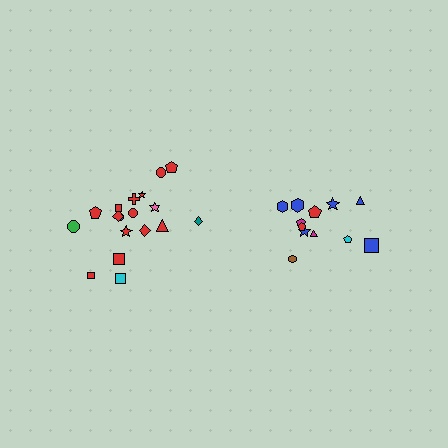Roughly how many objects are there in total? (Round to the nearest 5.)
Roughly 30 objects in total.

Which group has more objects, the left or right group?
The left group.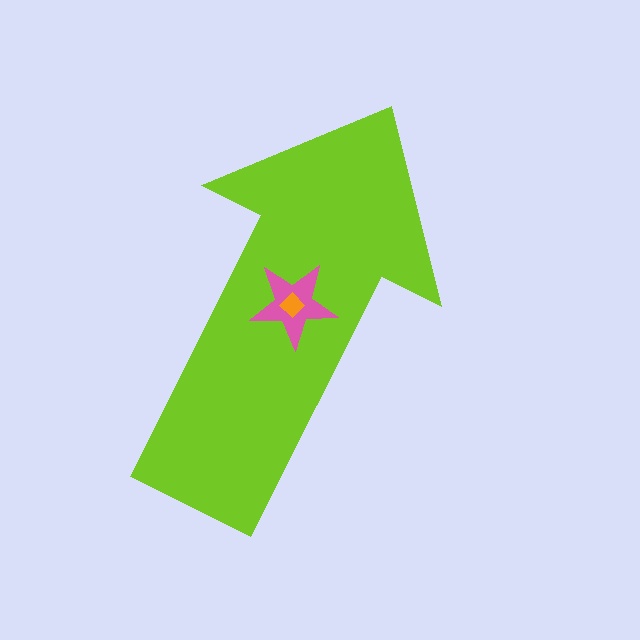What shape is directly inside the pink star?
The orange diamond.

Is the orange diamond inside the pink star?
Yes.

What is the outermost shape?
The lime arrow.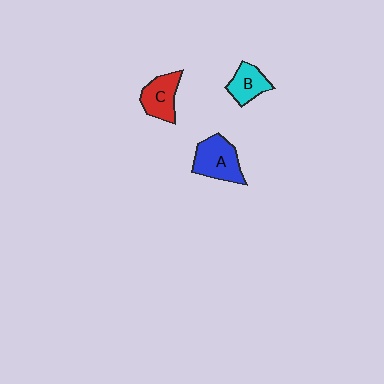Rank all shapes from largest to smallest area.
From largest to smallest: A (blue), C (red), B (cyan).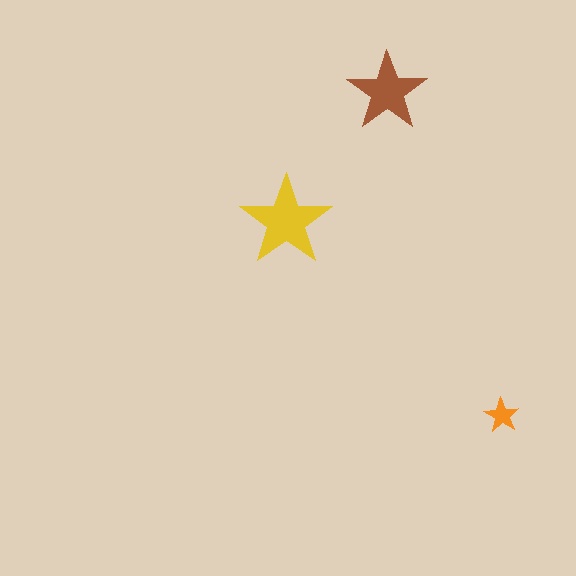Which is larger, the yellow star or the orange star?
The yellow one.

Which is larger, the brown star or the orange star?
The brown one.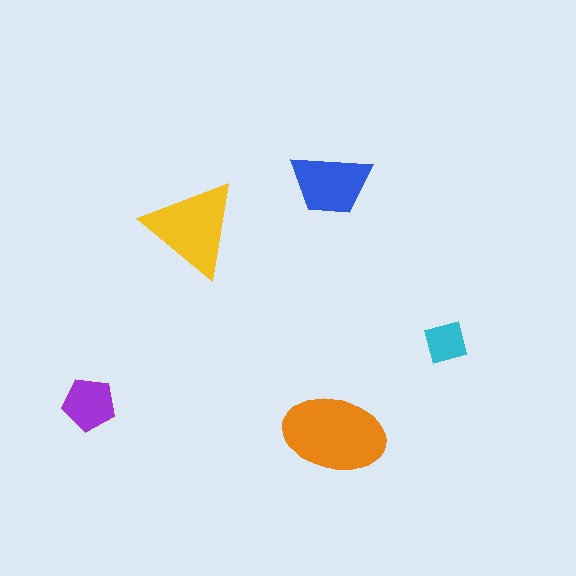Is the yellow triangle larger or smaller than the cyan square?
Larger.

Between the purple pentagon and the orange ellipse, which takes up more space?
The orange ellipse.